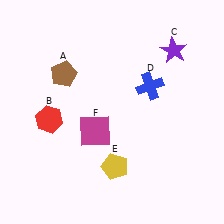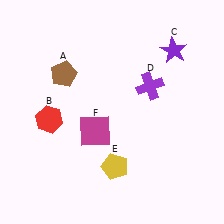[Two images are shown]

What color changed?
The cross (D) changed from blue in Image 1 to purple in Image 2.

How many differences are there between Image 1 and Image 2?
There is 1 difference between the two images.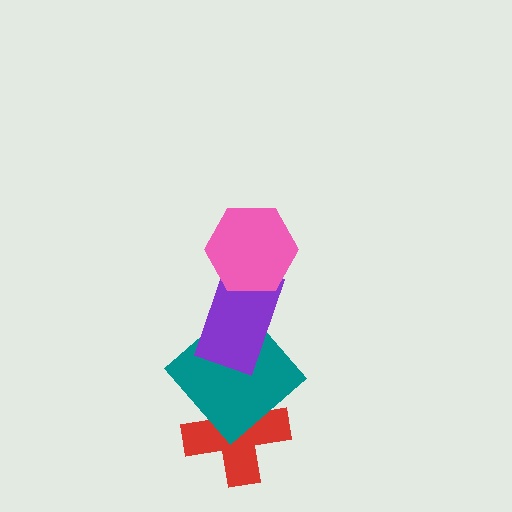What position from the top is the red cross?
The red cross is 4th from the top.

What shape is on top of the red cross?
The teal diamond is on top of the red cross.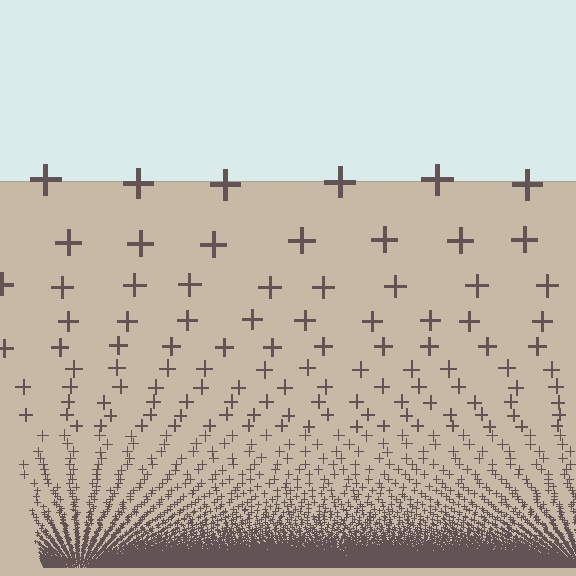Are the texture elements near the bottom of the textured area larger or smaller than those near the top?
Smaller. The gradient is inverted — elements near the bottom are smaller and denser.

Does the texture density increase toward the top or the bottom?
Density increases toward the bottom.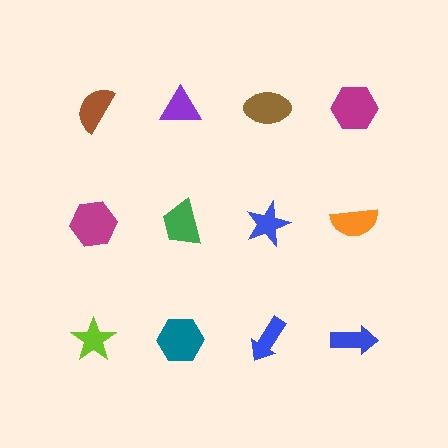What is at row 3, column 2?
A teal hexagon.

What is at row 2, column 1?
A magenta hexagon.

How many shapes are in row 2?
4 shapes.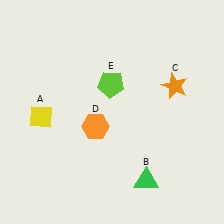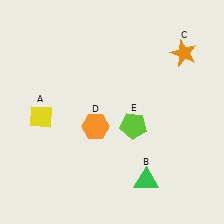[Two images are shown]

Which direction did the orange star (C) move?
The orange star (C) moved up.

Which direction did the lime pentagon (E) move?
The lime pentagon (E) moved down.